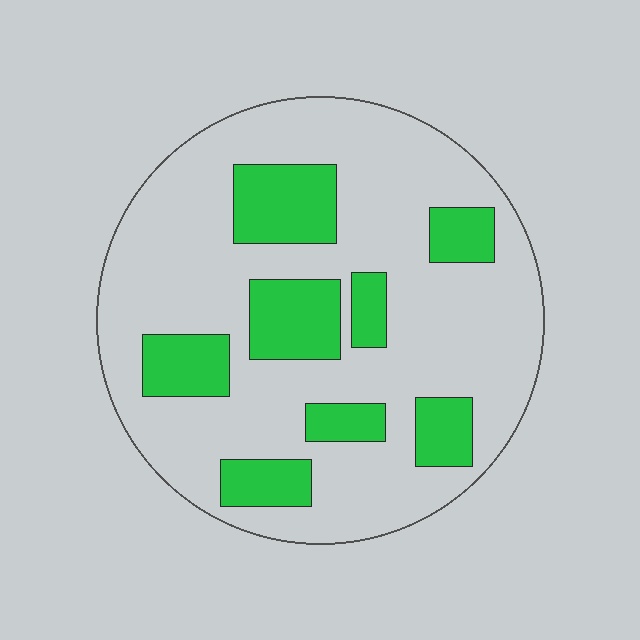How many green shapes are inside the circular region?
8.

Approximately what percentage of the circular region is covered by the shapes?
Approximately 25%.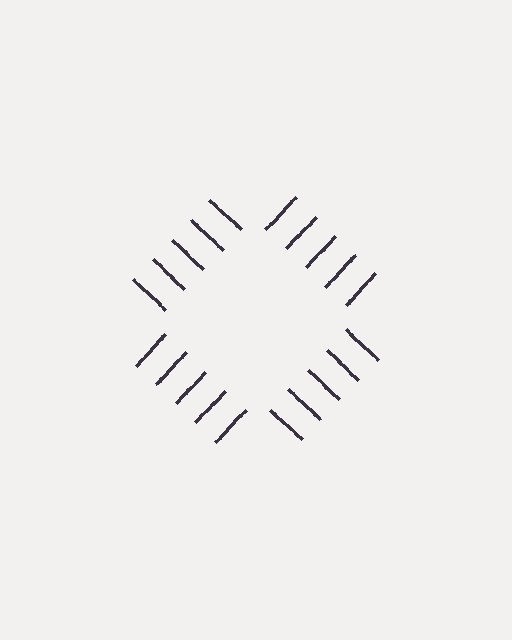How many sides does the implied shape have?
4 sides — the line-ends trace a square.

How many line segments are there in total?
20 — 5 along each of the 4 edges.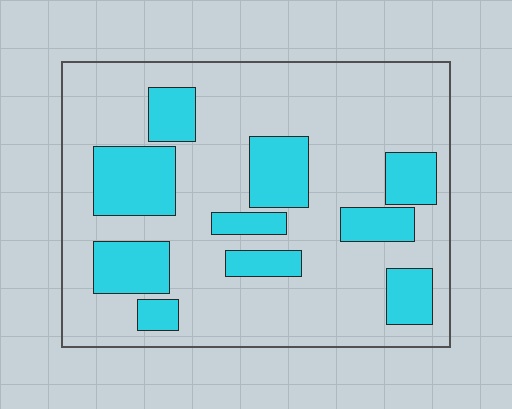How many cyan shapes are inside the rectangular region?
10.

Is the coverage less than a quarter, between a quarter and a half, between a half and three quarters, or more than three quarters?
Between a quarter and a half.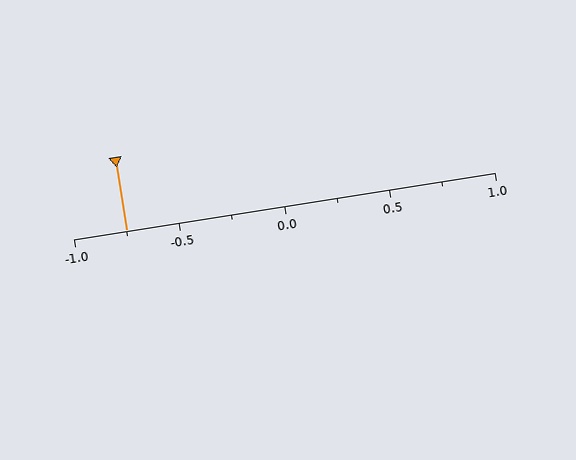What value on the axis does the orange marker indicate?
The marker indicates approximately -0.75.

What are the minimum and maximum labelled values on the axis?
The axis runs from -1.0 to 1.0.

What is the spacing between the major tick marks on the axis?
The major ticks are spaced 0.5 apart.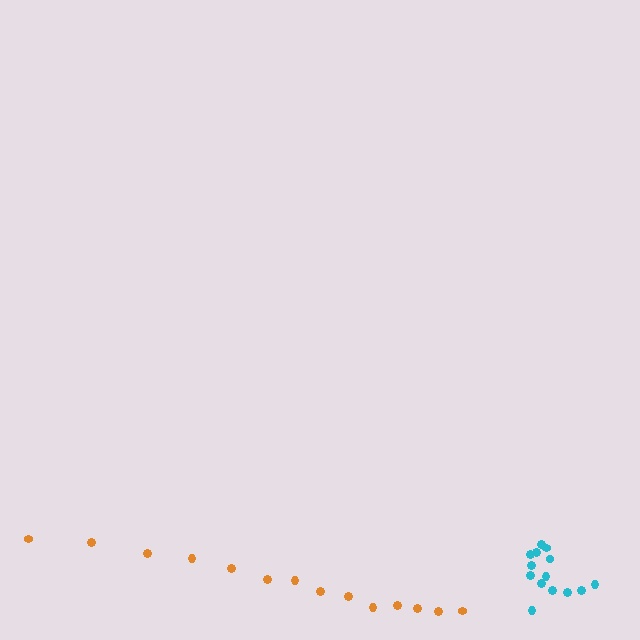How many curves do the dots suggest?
There are 2 distinct paths.